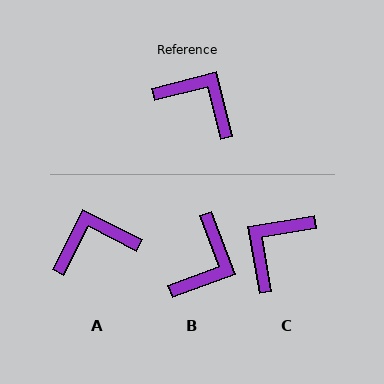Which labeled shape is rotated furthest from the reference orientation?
C, about 85 degrees away.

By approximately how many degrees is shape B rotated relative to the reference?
Approximately 84 degrees clockwise.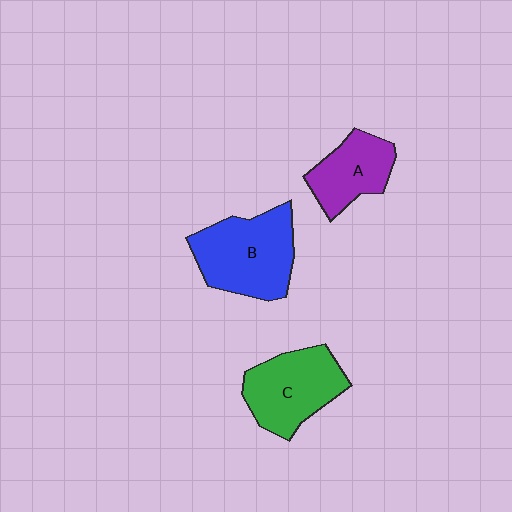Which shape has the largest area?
Shape B (blue).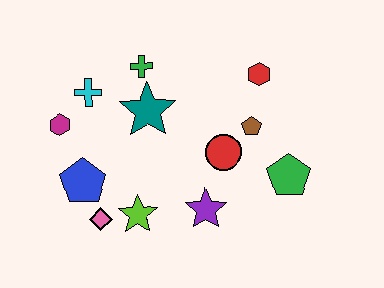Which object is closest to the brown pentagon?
The red circle is closest to the brown pentagon.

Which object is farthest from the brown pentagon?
The magenta hexagon is farthest from the brown pentagon.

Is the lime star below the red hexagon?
Yes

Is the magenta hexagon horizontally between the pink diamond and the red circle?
No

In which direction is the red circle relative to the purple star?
The red circle is above the purple star.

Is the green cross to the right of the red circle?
No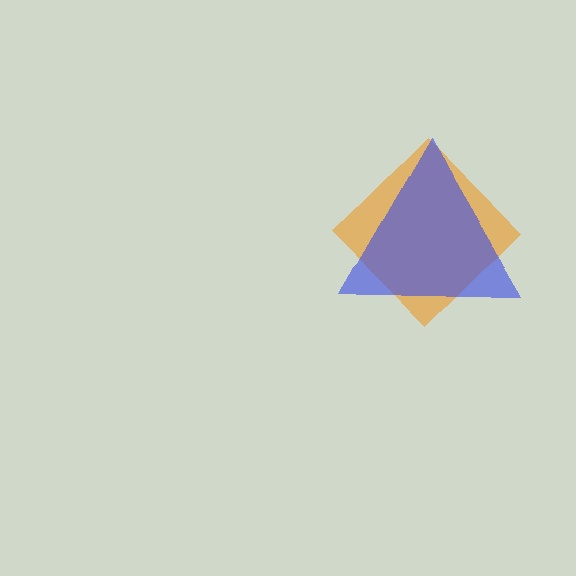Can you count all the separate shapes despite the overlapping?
Yes, there are 2 separate shapes.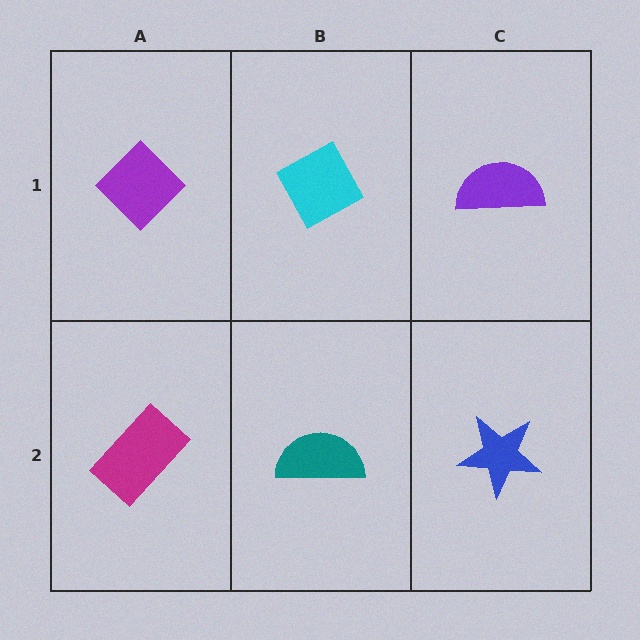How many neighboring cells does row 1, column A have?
2.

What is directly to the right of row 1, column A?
A cyan diamond.